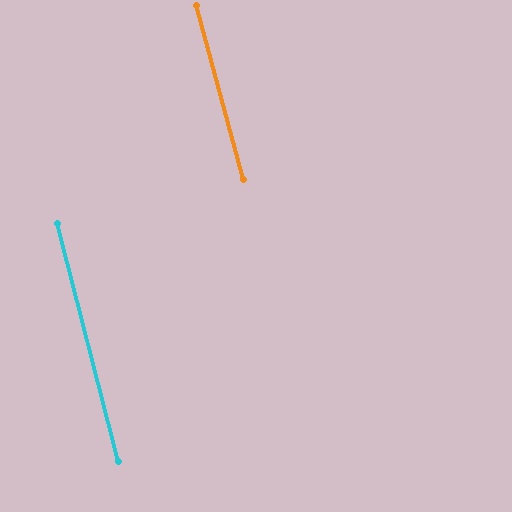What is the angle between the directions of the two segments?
Approximately 1 degree.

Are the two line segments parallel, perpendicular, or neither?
Parallel — their directions differ by only 0.5°.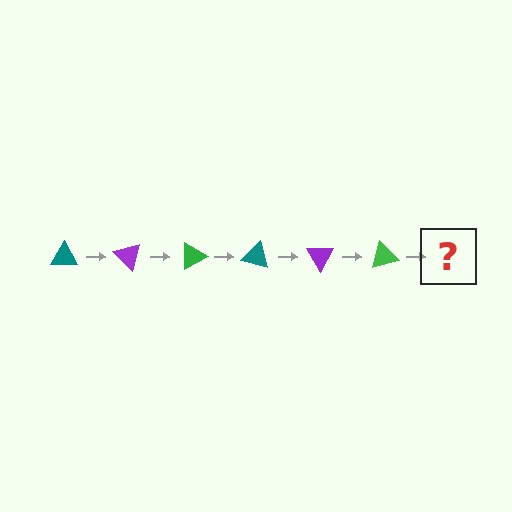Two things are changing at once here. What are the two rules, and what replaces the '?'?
The two rules are that it rotates 45 degrees each step and the color cycles through teal, purple, and green. The '?' should be a teal triangle, rotated 270 degrees from the start.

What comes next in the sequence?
The next element should be a teal triangle, rotated 270 degrees from the start.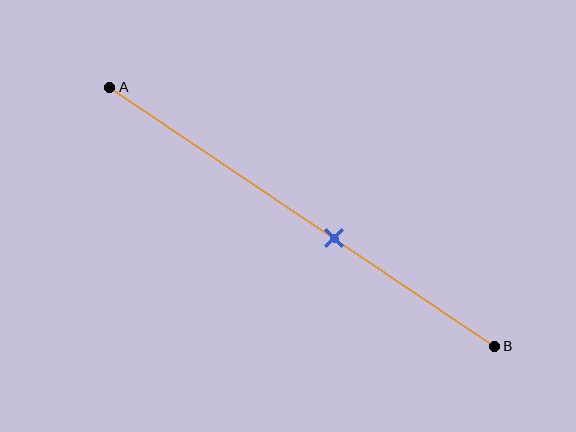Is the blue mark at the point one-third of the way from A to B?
No, the mark is at about 60% from A, not at the 33% one-third point.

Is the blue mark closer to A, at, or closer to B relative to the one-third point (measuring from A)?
The blue mark is closer to point B than the one-third point of segment AB.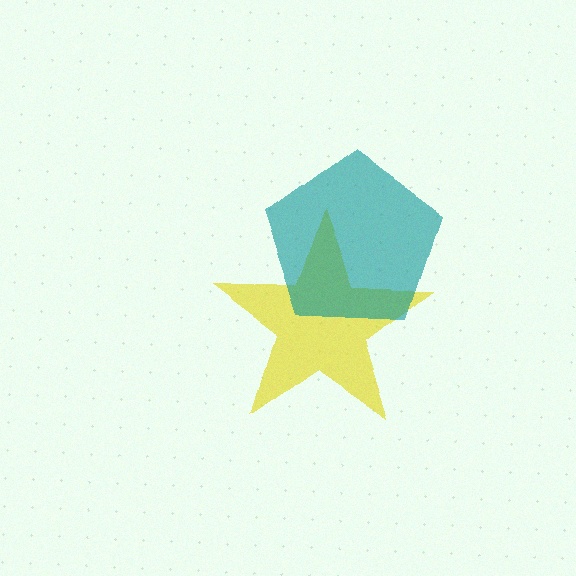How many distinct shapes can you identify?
There are 2 distinct shapes: a yellow star, a teal pentagon.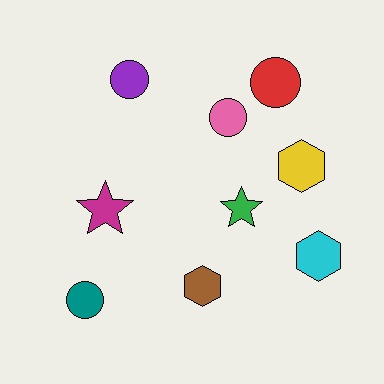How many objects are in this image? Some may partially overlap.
There are 9 objects.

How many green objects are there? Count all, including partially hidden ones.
There is 1 green object.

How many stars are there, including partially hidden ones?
There are 2 stars.